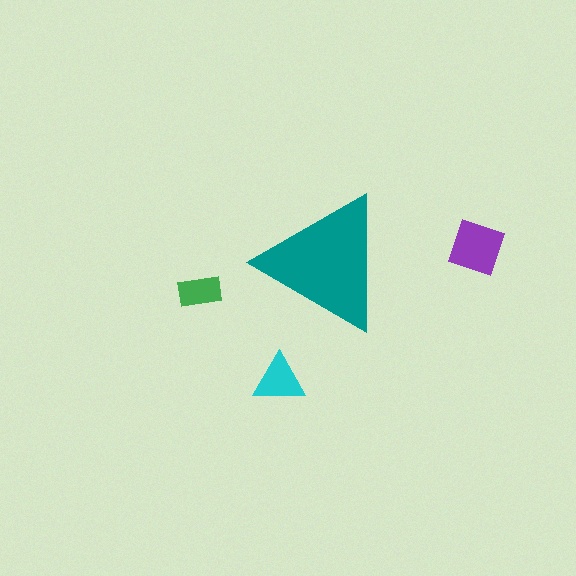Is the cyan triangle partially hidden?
No, the cyan triangle is fully visible.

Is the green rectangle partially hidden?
No, the green rectangle is fully visible.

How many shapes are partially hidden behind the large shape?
0 shapes are partially hidden.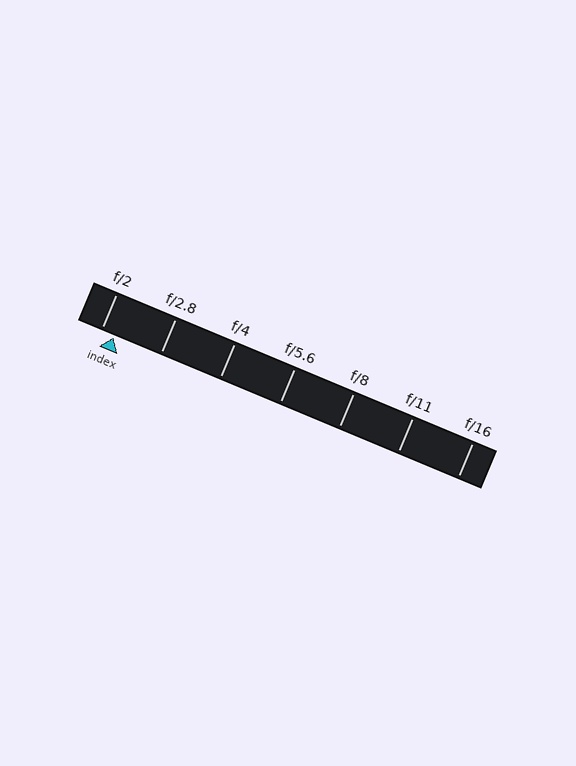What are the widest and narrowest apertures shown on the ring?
The widest aperture shown is f/2 and the narrowest is f/16.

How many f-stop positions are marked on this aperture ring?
There are 7 f-stop positions marked.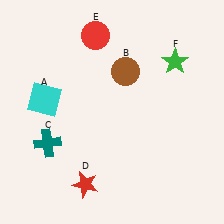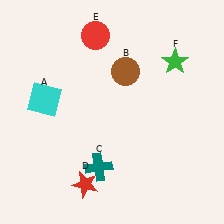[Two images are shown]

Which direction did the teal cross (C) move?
The teal cross (C) moved right.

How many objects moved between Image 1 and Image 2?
1 object moved between the two images.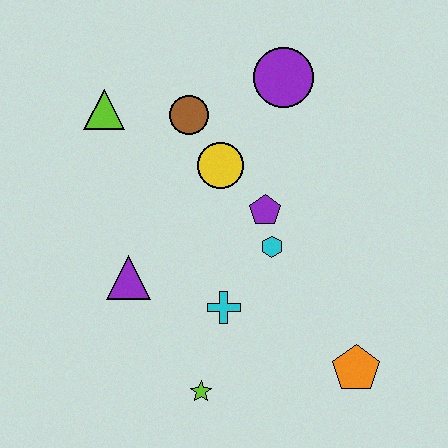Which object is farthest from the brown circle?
The orange pentagon is farthest from the brown circle.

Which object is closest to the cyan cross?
The cyan hexagon is closest to the cyan cross.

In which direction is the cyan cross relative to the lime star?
The cyan cross is above the lime star.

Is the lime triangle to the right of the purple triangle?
No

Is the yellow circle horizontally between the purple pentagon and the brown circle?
Yes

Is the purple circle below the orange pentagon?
No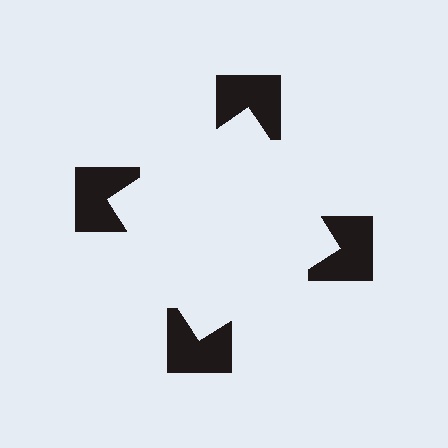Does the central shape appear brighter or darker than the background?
It typically appears slightly brighter than the background, even though no actual brightness change is drawn.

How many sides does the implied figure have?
4 sides.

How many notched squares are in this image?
There are 4 — one at each vertex of the illusory square.